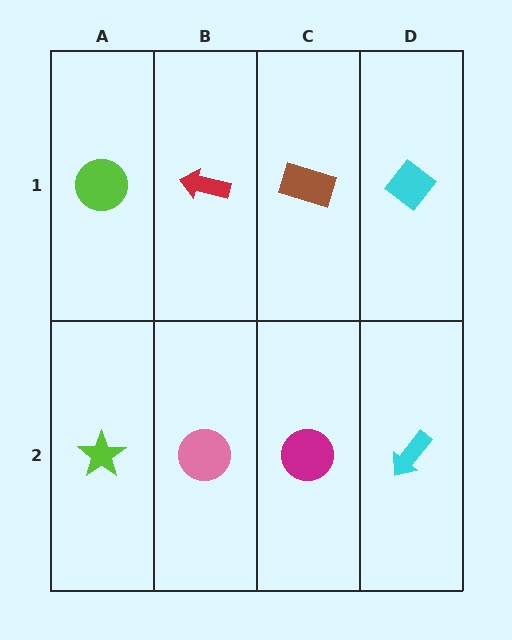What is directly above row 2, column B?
A red arrow.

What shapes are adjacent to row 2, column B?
A red arrow (row 1, column B), a lime star (row 2, column A), a magenta circle (row 2, column C).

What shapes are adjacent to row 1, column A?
A lime star (row 2, column A), a red arrow (row 1, column B).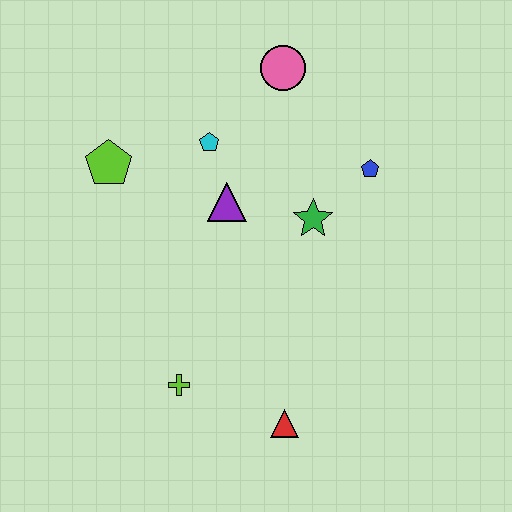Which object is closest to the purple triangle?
The cyan pentagon is closest to the purple triangle.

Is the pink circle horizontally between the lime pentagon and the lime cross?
No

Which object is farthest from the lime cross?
The pink circle is farthest from the lime cross.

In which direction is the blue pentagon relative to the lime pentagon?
The blue pentagon is to the right of the lime pentagon.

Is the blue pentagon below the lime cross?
No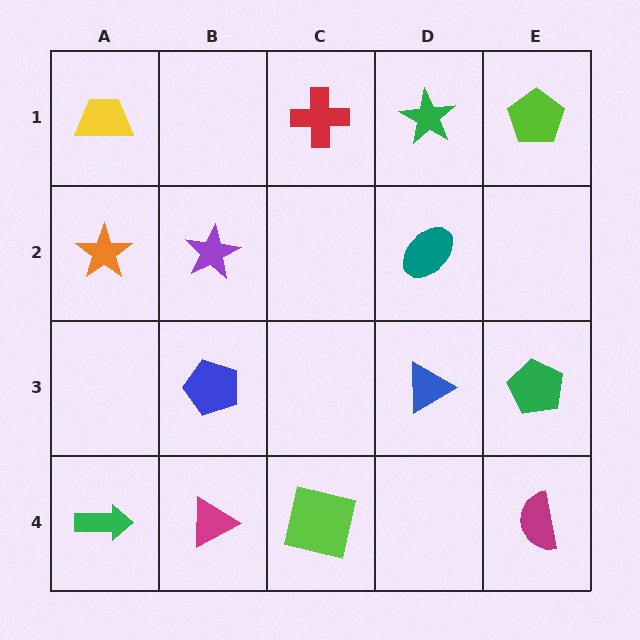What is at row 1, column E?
A lime pentagon.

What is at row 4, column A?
A green arrow.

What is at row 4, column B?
A magenta triangle.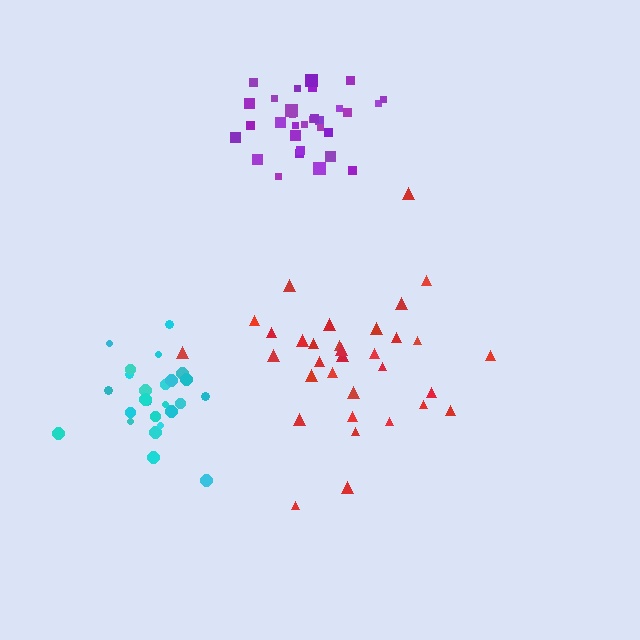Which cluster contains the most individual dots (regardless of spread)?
Red (33).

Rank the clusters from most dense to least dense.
purple, cyan, red.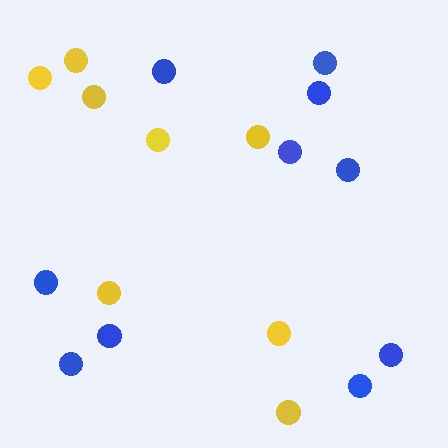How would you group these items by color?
There are 2 groups: one group of yellow circles (8) and one group of blue circles (10).